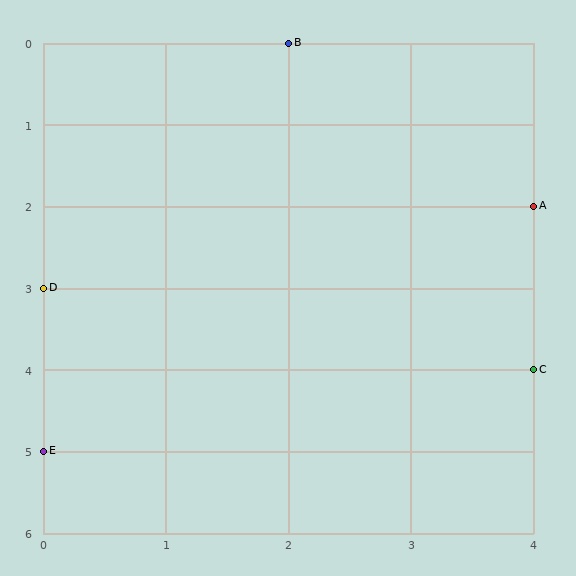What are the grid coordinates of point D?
Point D is at grid coordinates (0, 3).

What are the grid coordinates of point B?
Point B is at grid coordinates (2, 0).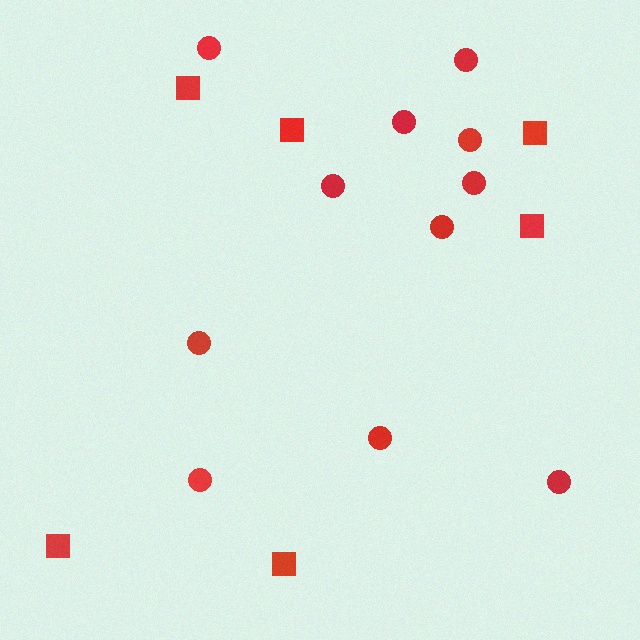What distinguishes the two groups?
There are 2 groups: one group of squares (6) and one group of circles (11).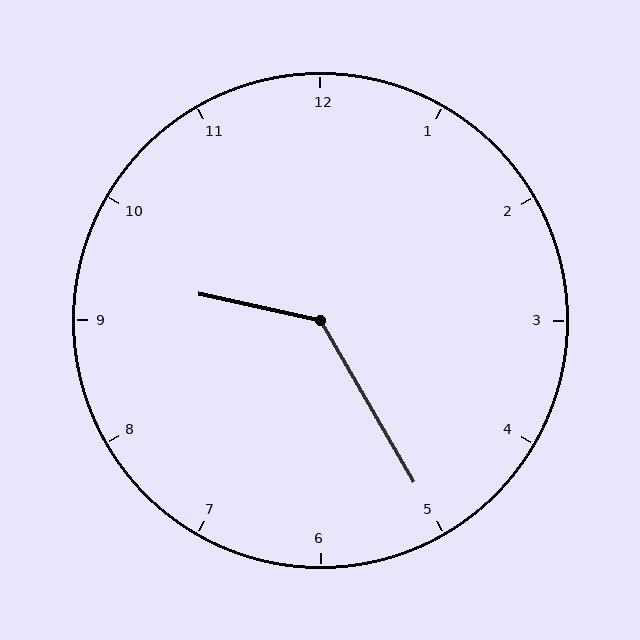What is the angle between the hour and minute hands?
Approximately 132 degrees.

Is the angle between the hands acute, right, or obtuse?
It is obtuse.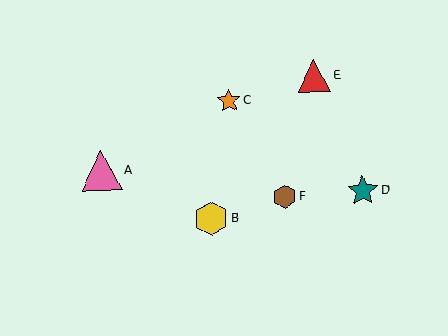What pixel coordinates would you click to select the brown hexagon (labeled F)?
Click at (284, 197) to select the brown hexagon F.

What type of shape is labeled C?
Shape C is an orange star.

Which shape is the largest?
The pink triangle (labeled A) is the largest.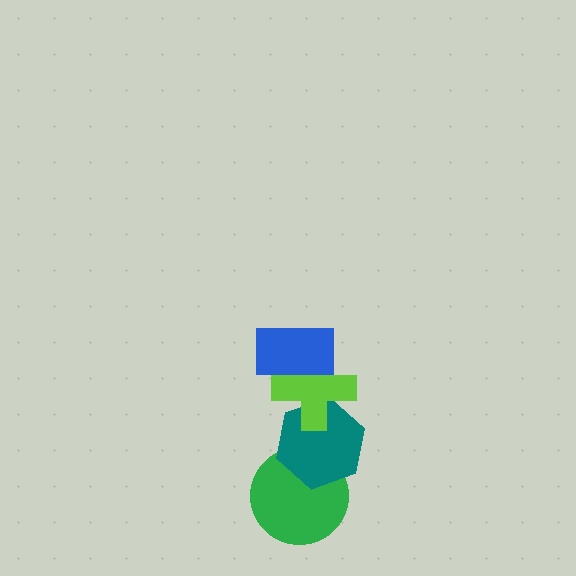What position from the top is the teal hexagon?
The teal hexagon is 3rd from the top.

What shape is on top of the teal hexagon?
The lime cross is on top of the teal hexagon.